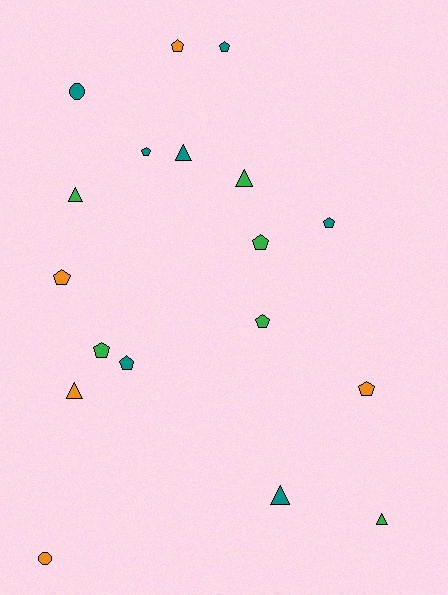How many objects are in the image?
There are 18 objects.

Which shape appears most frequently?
Pentagon, with 10 objects.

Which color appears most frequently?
Teal, with 7 objects.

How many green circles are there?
There are no green circles.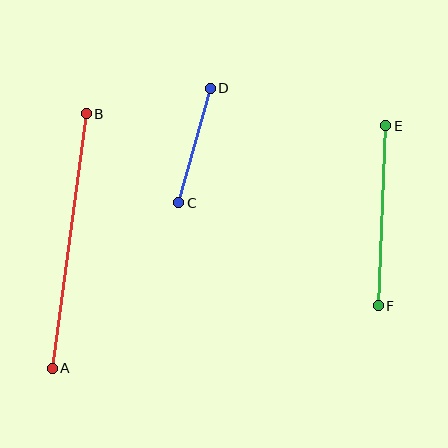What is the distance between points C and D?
The distance is approximately 119 pixels.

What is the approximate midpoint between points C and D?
The midpoint is at approximately (195, 145) pixels.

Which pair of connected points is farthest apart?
Points A and B are farthest apart.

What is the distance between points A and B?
The distance is approximately 256 pixels.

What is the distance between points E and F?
The distance is approximately 180 pixels.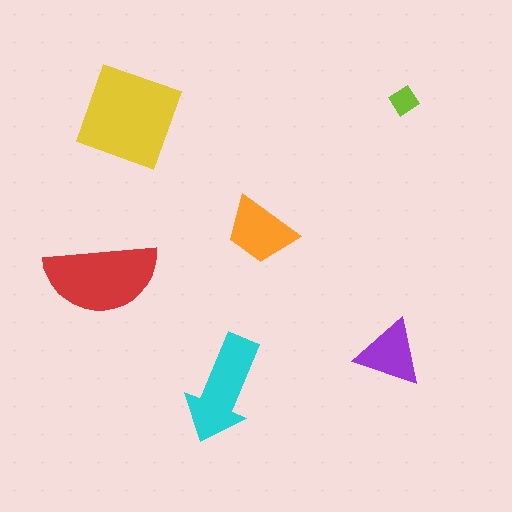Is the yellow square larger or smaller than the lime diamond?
Larger.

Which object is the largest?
The yellow square.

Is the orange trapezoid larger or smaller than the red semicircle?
Smaller.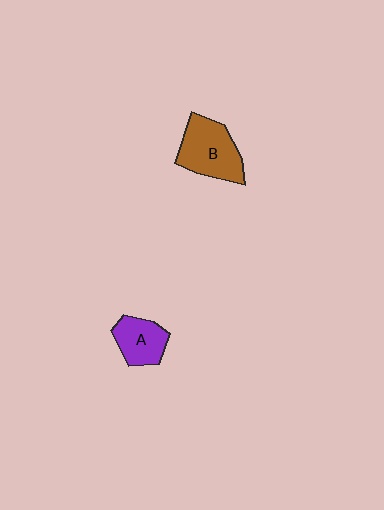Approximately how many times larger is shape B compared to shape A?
Approximately 1.5 times.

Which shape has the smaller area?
Shape A (purple).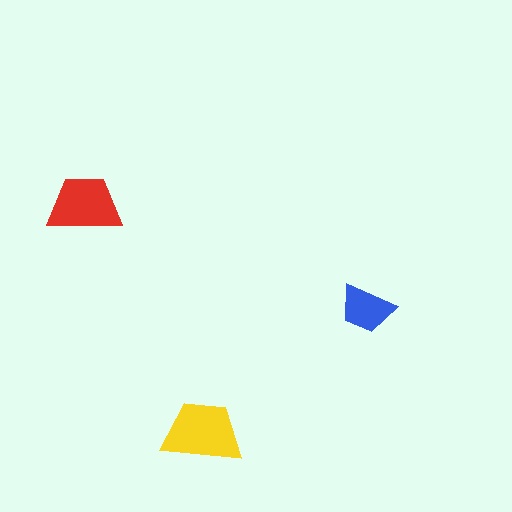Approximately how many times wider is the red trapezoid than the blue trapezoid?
About 1.5 times wider.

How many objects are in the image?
There are 3 objects in the image.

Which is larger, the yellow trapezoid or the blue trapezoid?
The yellow one.